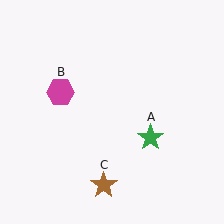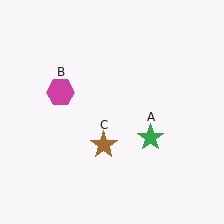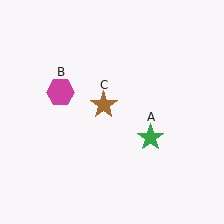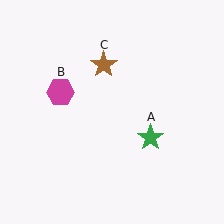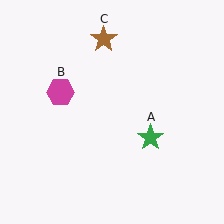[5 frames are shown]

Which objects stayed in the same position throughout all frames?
Green star (object A) and magenta hexagon (object B) remained stationary.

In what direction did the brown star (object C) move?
The brown star (object C) moved up.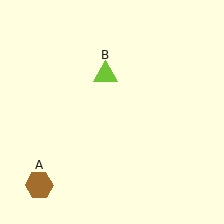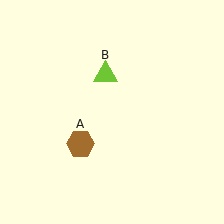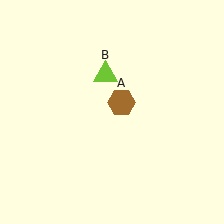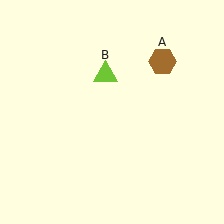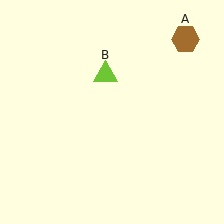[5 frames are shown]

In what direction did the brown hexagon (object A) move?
The brown hexagon (object A) moved up and to the right.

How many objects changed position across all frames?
1 object changed position: brown hexagon (object A).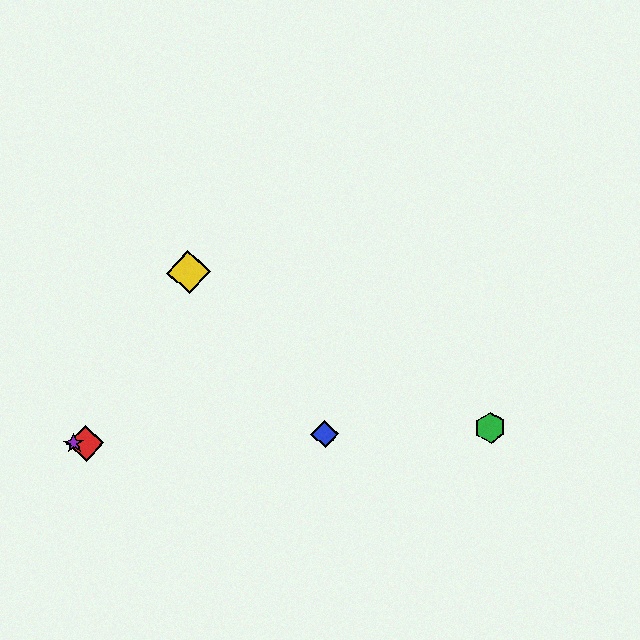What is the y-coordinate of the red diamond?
The red diamond is at y≈443.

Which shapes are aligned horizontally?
The red diamond, the blue diamond, the green hexagon, the purple star are aligned horizontally.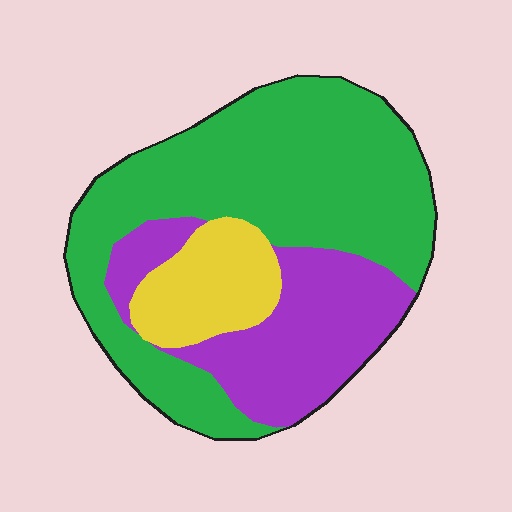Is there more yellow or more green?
Green.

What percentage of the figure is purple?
Purple covers 28% of the figure.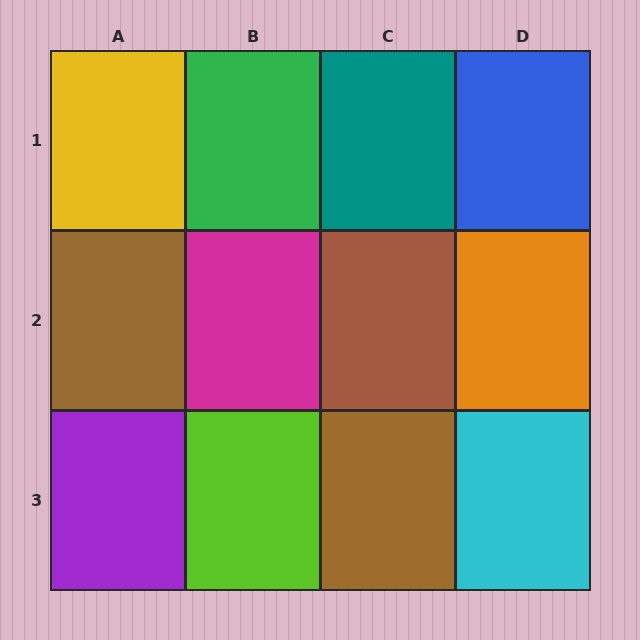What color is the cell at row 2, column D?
Orange.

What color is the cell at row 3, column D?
Cyan.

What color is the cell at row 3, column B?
Lime.